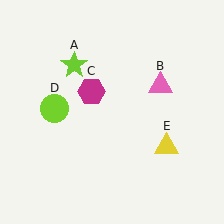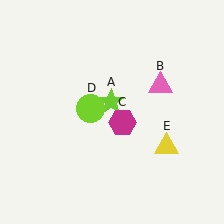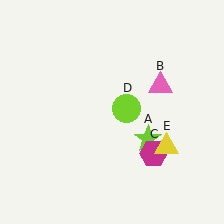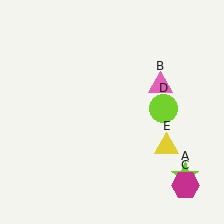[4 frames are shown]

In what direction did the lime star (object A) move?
The lime star (object A) moved down and to the right.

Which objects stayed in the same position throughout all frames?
Pink triangle (object B) and yellow triangle (object E) remained stationary.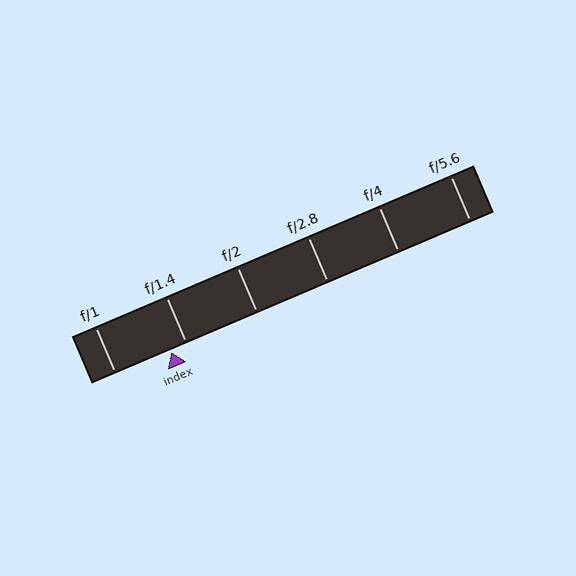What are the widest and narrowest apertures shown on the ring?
The widest aperture shown is f/1 and the narrowest is f/5.6.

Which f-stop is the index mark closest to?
The index mark is closest to f/1.4.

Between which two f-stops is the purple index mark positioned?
The index mark is between f/1 and f/1.4.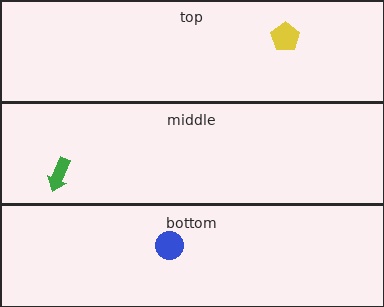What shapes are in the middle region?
The green arrow.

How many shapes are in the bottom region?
1.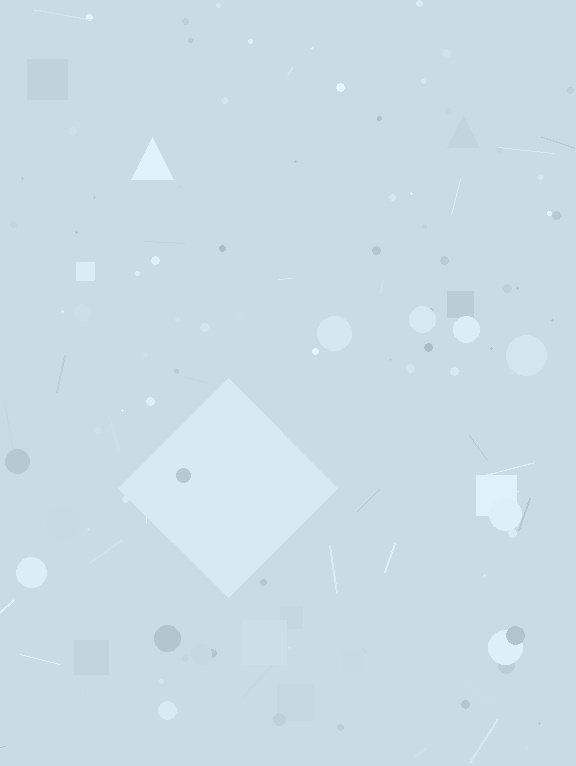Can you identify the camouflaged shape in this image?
The camouflaged shape is a diamond.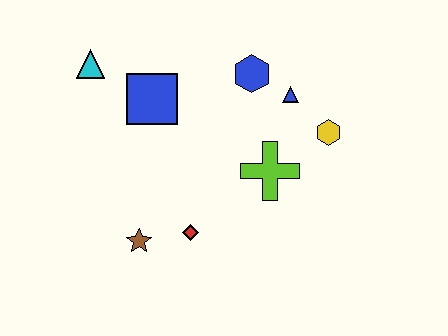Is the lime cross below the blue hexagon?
Yes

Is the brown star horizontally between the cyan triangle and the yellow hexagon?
Yes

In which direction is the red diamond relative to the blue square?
The red diamond is below the blue square.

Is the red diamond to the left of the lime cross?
Yes